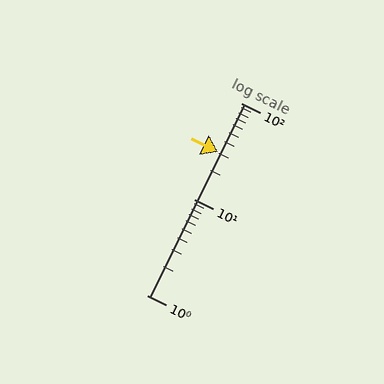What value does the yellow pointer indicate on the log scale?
The pointer indicates approximately 31.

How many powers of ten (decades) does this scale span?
The scale spans 2 decades, from 1 to 100.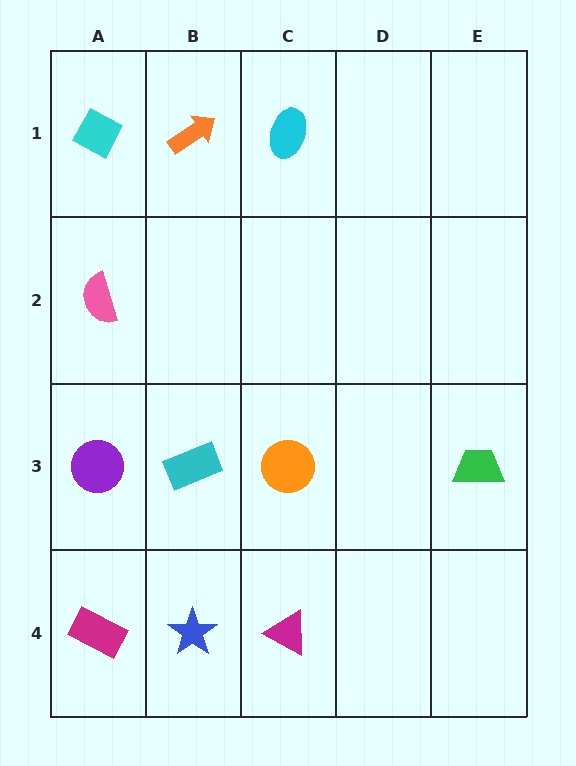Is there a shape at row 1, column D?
No, that cell is empty.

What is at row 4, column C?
A magenta triangle.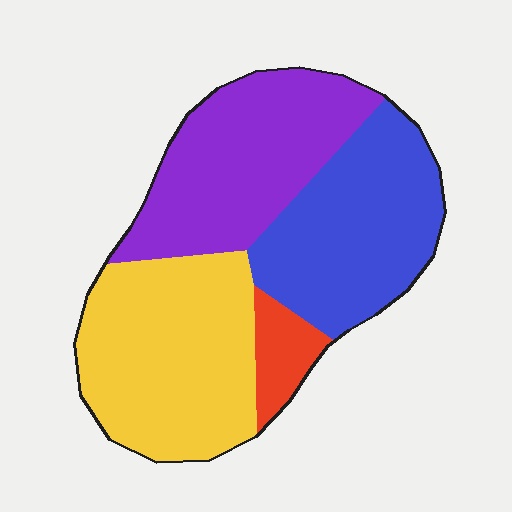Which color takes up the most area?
Yellow, at roughly 35%.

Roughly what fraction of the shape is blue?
Blue covers around 30% of the shape.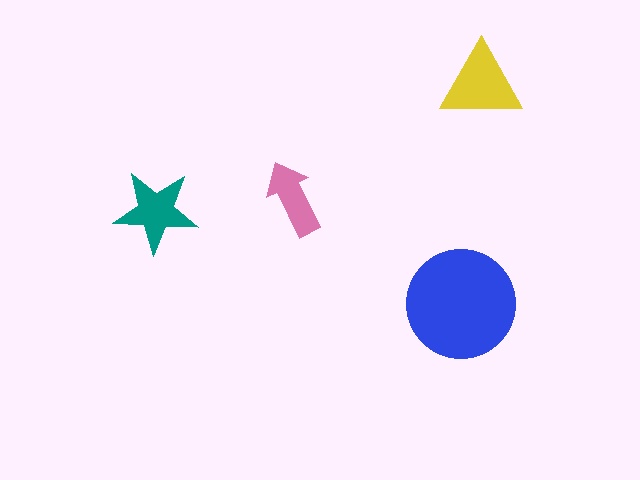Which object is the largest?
The blue circle.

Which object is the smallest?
The pink arrow.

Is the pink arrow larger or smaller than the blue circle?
Smaller.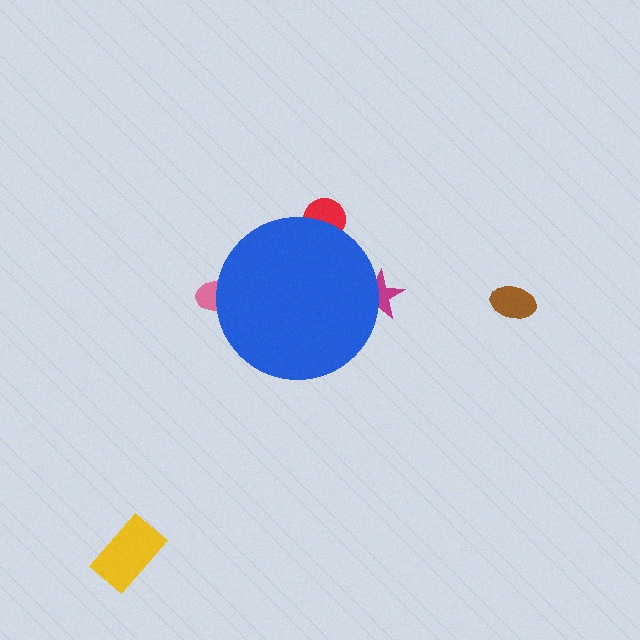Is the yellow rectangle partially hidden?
No, the yellow rectangle is fully visible.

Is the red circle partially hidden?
Yes, the red circle is partially hidden behind the blue circle.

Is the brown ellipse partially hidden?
No, the brown ellipse is fully visible.